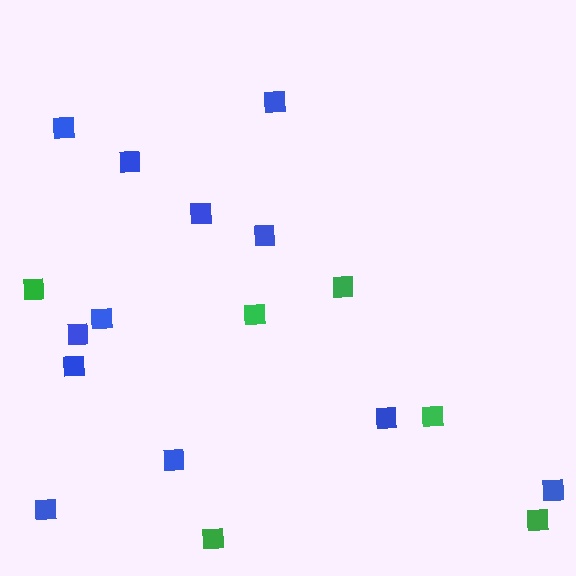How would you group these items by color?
There are 2 groups: one group of blue squares (12) and one group of green squares (6).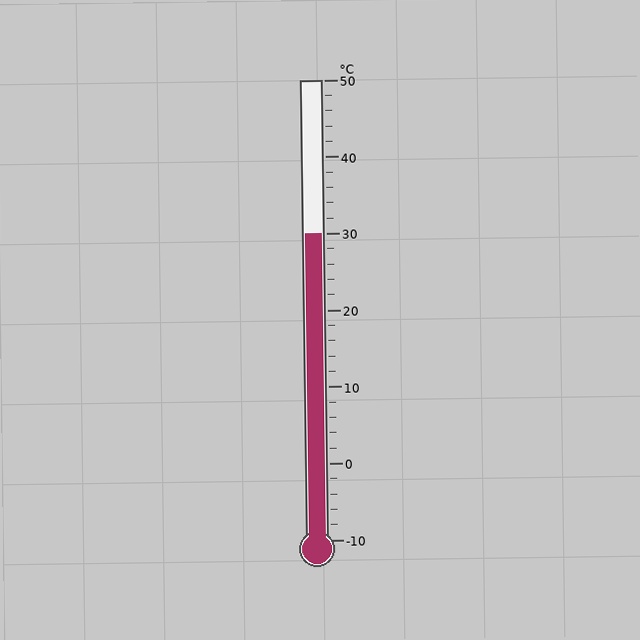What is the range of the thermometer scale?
The thermometer scale ranges from -10°C to 50°C.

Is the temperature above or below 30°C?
The temperature is at 30°C.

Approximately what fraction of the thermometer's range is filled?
The thermometer is filled to approximately 65% of its range.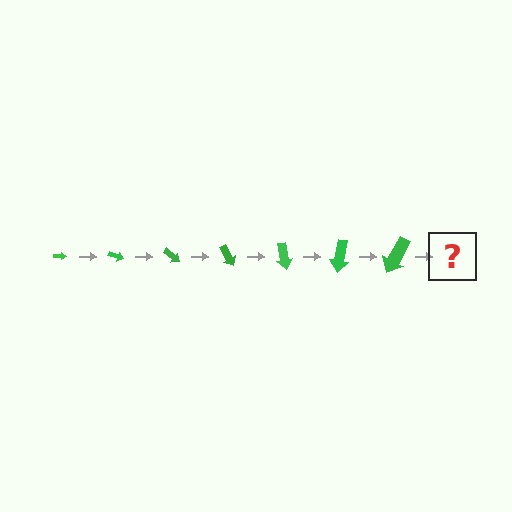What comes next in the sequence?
The next element should be an arrow, larger than the previous one and rotated 140 degrees from the start.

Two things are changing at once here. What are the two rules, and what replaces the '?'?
The two rules are that the arrow grows larger each step and it rotates 20 degrees each step. The '?' should be an arrow, larger than the previous one and rotated 140 degrees from the start.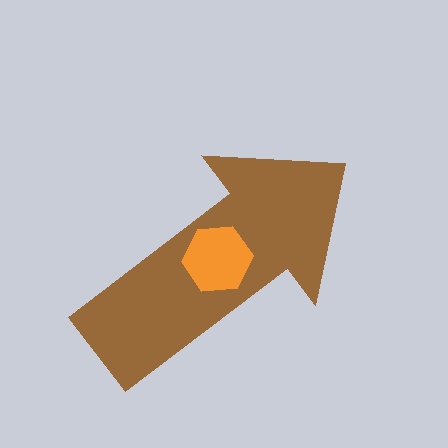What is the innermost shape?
The orange hexagon.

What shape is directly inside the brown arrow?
The orange hexagon.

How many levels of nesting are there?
2.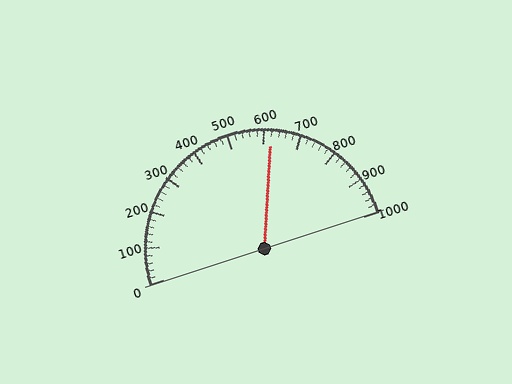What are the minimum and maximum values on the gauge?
The gauge ranges from 0 to 1000.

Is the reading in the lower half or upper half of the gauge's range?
The reading is in the upper half of the range (0 to 1000).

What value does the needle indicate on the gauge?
The needle indicates approximately 620.